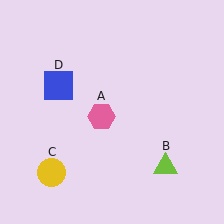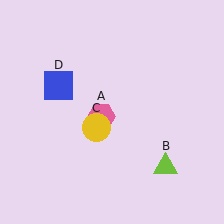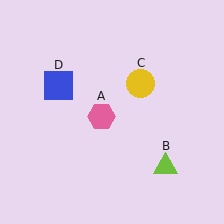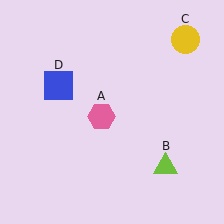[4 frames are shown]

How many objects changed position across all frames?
1 object changed position: yellow circle (object C).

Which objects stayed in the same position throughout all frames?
Pink hexagon (object A) and lime triangle (object B) and blue square (object D) remained stationary.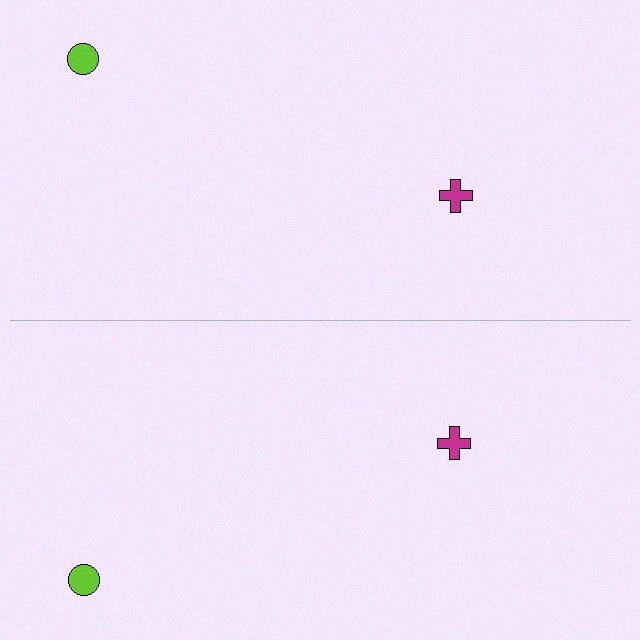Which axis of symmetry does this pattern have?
The pattern has a horizontal axis of symmetry running through the center of the image.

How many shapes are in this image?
There are 4 shapes in this image.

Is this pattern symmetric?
Yes, this pattern has bilateral (reflection) symmetry.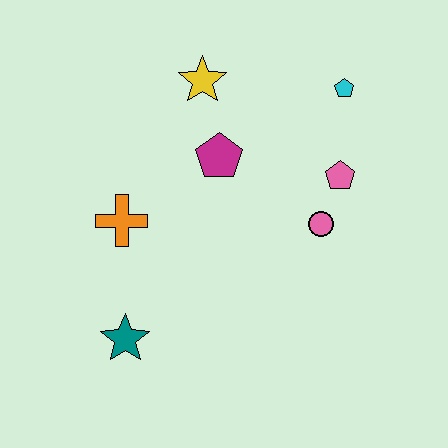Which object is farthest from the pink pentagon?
The teal star is farthest from the pink pentagon.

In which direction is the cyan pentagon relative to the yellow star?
The cyan pentagon is to the right of the yellow star.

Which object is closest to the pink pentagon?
The pink circle is closest to the pink pentagon.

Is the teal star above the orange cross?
No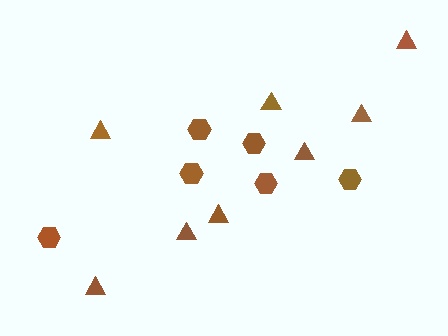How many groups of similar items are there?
There are 2 groups: one group of triangles (8) and one group of hexagons (6).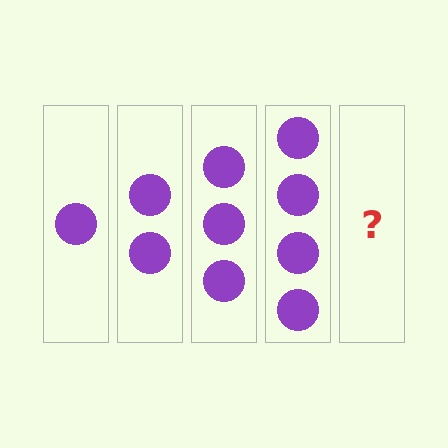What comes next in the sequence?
The next element should be 5 circles.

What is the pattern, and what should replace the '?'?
The pattern is that each step adds one more circle. The '?' should be 5 circles.